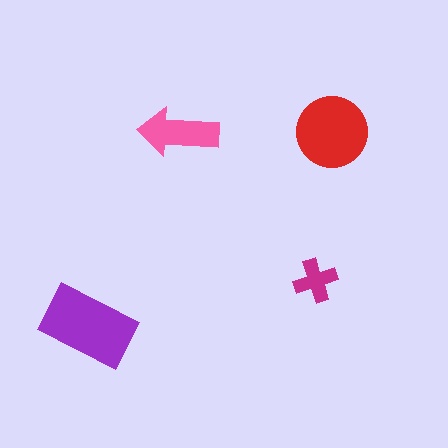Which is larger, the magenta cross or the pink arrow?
The pink arrow.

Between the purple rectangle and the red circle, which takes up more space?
The purple rectangle.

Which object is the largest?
The purple rectangle.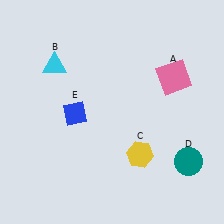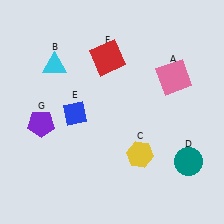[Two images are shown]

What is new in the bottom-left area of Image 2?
A purple pentagon (G) was added in the bottom-left area of Image 2.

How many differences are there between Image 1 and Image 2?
There are 2 differences between the two images.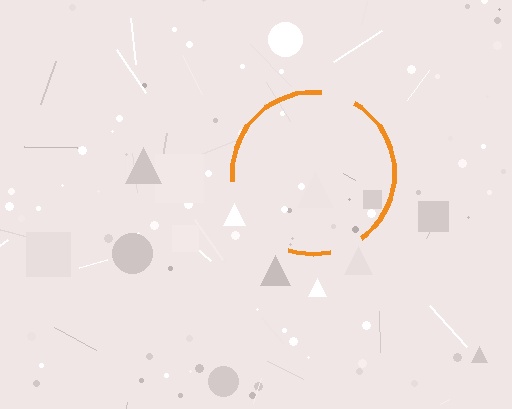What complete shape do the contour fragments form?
The contour fragments form a circle.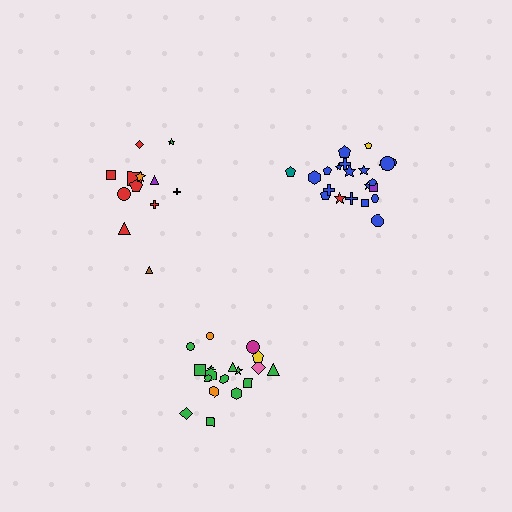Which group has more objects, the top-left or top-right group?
The top-right group.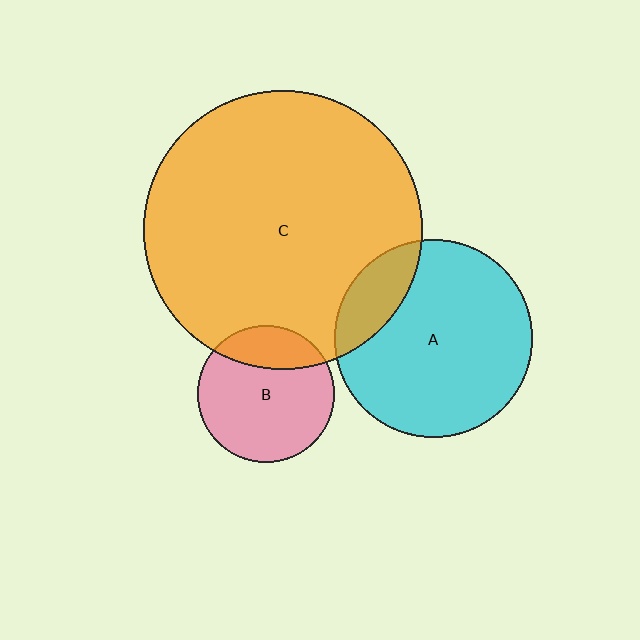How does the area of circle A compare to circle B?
Approximately 2.1 times.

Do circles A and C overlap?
Yes.